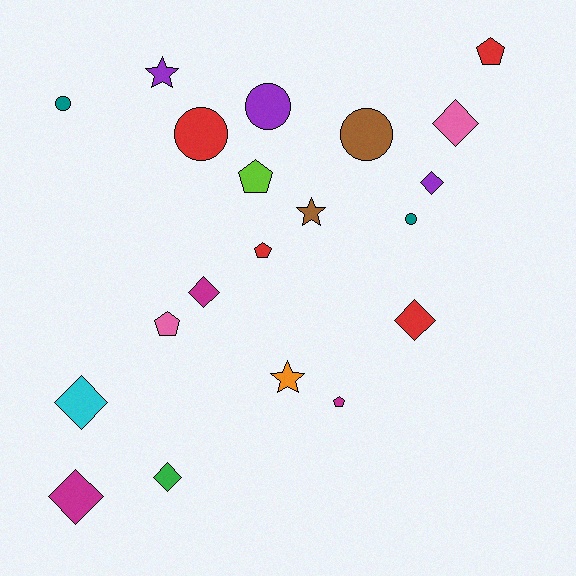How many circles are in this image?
There are 5 circles.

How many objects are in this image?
There are 20 objects.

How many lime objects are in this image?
There is 1 lime object.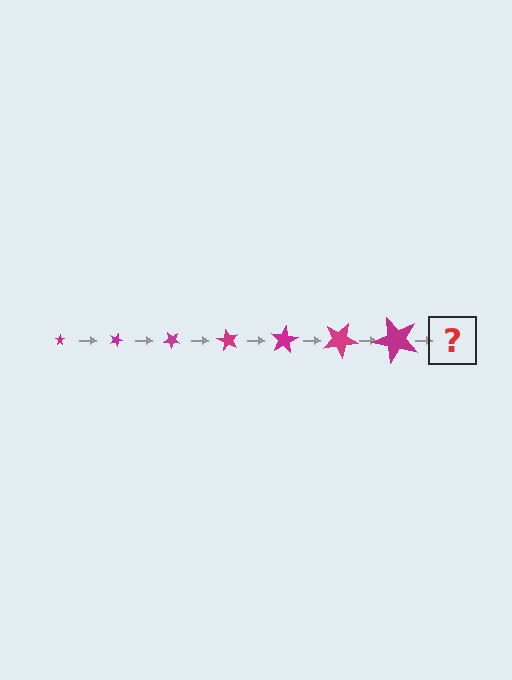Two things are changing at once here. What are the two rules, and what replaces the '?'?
The two rules are that the star grows larger each step and it rotates 20 degrees each step. The '?' should be a star, larger than the previous one and rotated 140 degrees from the start.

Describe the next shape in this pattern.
It should be a star, larger than the previous one and rotated 140 degrees from the start.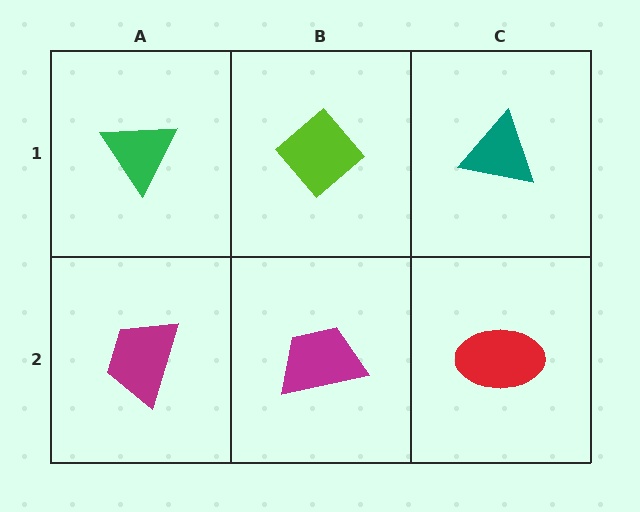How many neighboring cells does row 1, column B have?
3.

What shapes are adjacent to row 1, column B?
A magenta trapezoid (row 2, column B), a green triangle (row 1, column A), a teal triangle (row 1, column C).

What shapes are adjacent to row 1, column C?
A red ellipse (row 2, column C), a lime diamond (row 1, column B).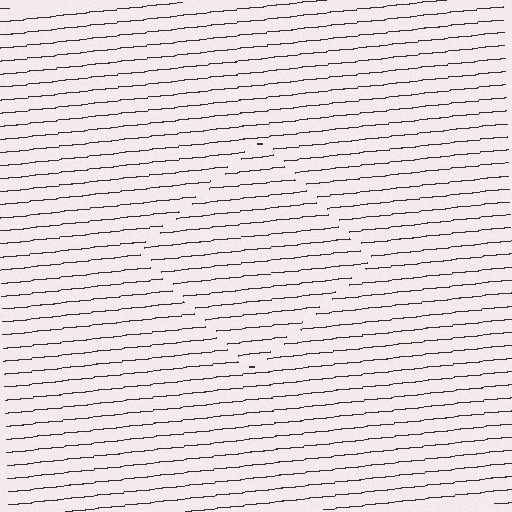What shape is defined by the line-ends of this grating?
An illusory square. The interior of the shape contains the same grating, shifted by half a period — the contour is defined by the phase discontinuity where line-ends from the inner and outer gratings abut.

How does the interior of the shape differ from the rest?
The interior of the shape contains the same grating, shifted by half a period — the contour is defined by the phase discontinuity where line-ends from the inner and outer gratings abut.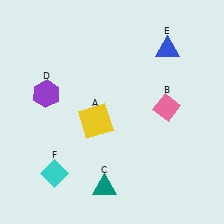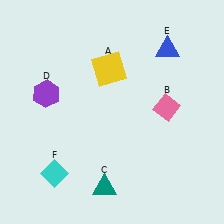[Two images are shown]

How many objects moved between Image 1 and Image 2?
1 object moved between the two images.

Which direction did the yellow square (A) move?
The yellow square (A) moved up.